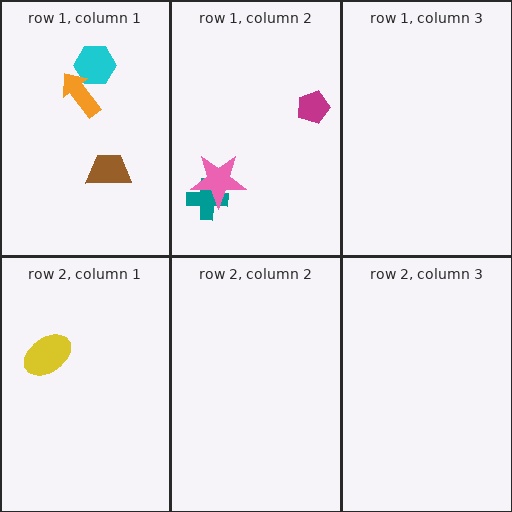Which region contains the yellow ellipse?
The row 2, column 1 region.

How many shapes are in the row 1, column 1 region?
3.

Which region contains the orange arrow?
The row 1, column 1 region.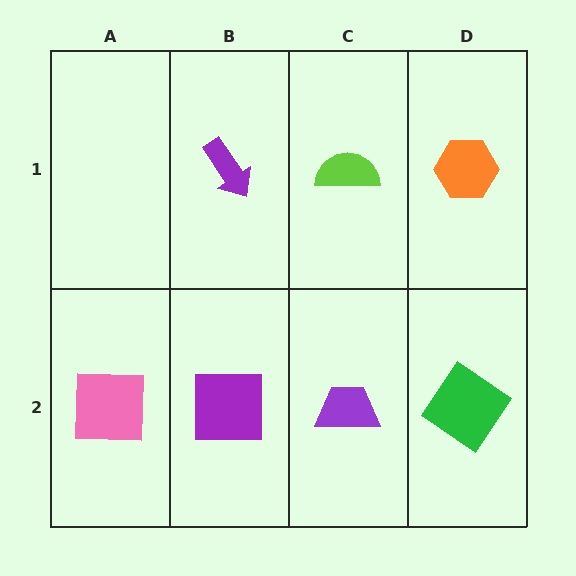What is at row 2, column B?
A purple square.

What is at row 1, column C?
A lime semicircle.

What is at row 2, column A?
A pink square.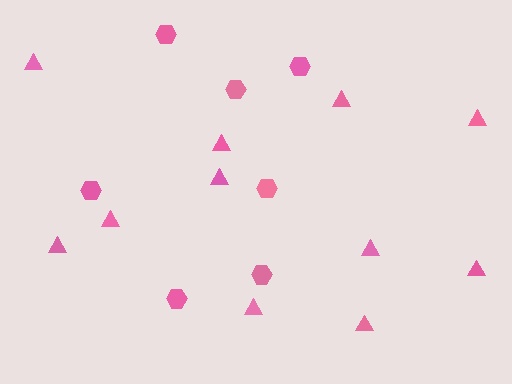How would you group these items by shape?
There are 2 groups: one group of triangles (11) and one group of hexagons (7).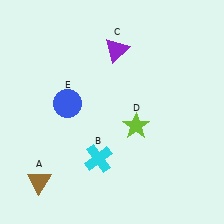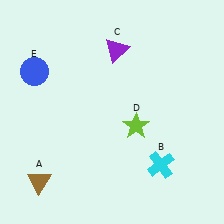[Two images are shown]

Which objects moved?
The objects that moved are: the cyan cross (B), the blue circle (E).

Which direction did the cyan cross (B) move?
The cyan cross (B) moved right.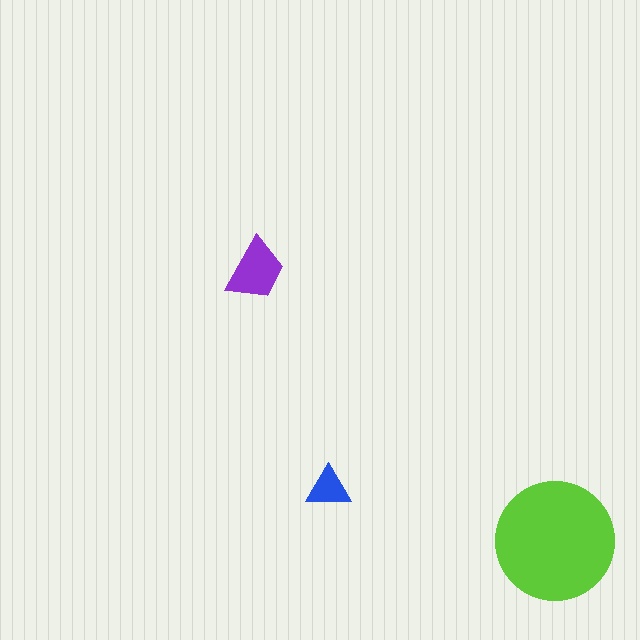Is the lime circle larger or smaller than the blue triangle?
Larger.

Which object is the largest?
The lime circle.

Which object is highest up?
The purple trapezoid is topmost.